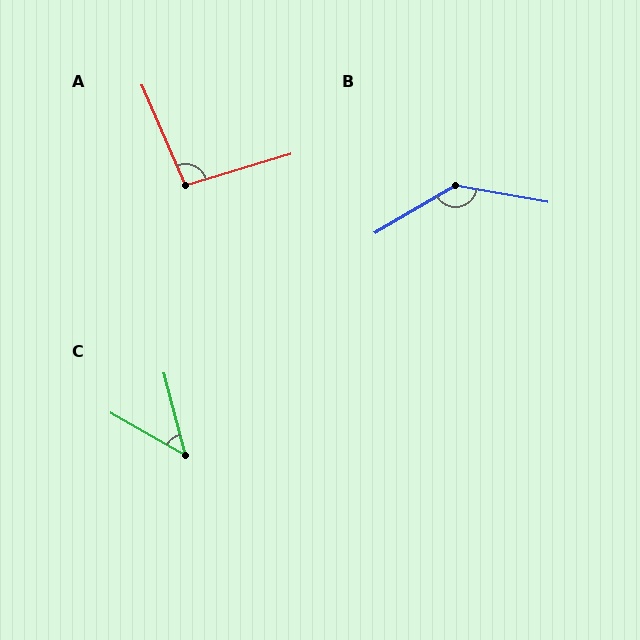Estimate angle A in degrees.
Approximately 97 degrees.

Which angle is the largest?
B, at approximately 139 degrees.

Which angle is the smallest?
C, at approximately 46 degrees.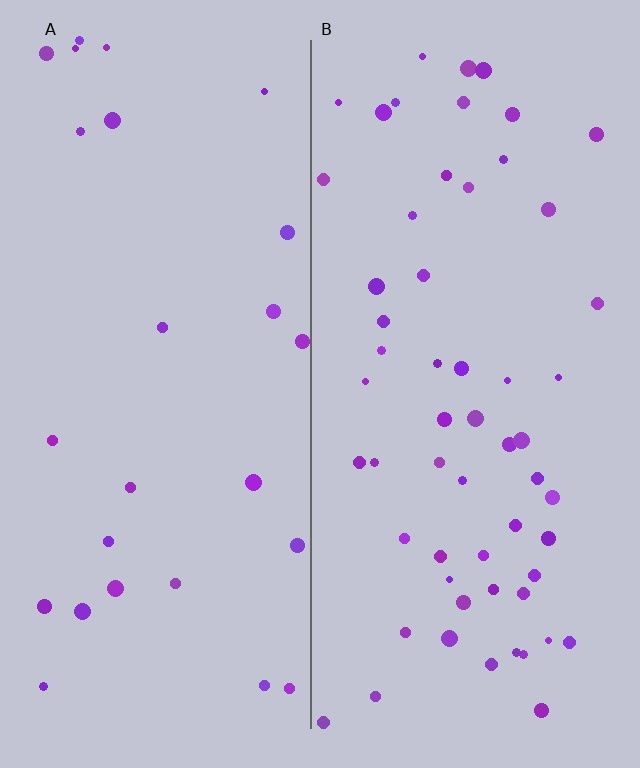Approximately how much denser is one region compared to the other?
Approximately 2.2× — region B over region A.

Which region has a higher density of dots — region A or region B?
B (the right).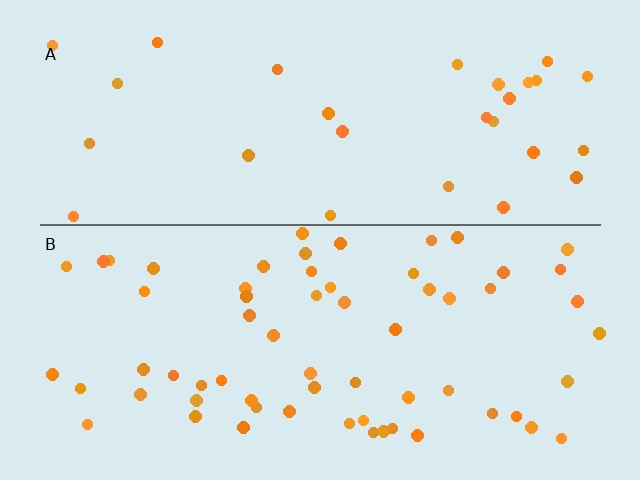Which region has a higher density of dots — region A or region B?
B (the bottom).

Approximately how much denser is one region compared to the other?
Approximately 2.1× — region B over region A.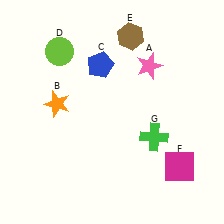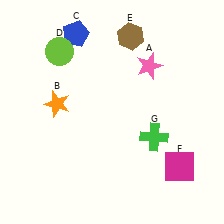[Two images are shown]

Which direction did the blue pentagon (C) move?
The blue pentagon (C) moved up.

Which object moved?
The blue pentagon (C) moved up.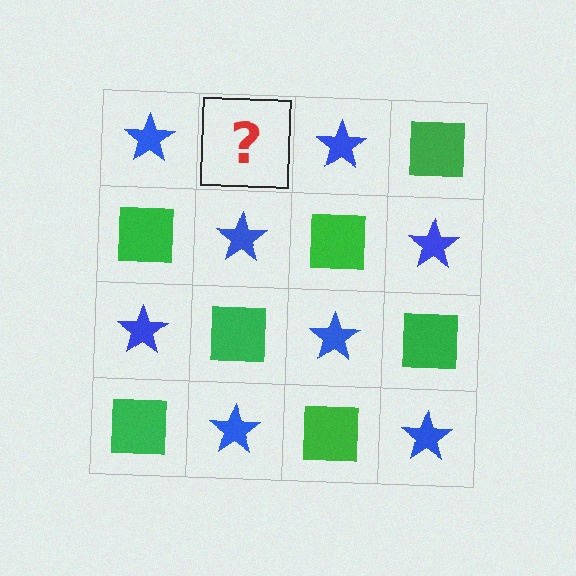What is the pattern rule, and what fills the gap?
The rule is that it alternates blue star and green square in a checkerboard pattern. The gap should be filled with a green square.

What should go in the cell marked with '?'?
The missing cell should contain a green square.